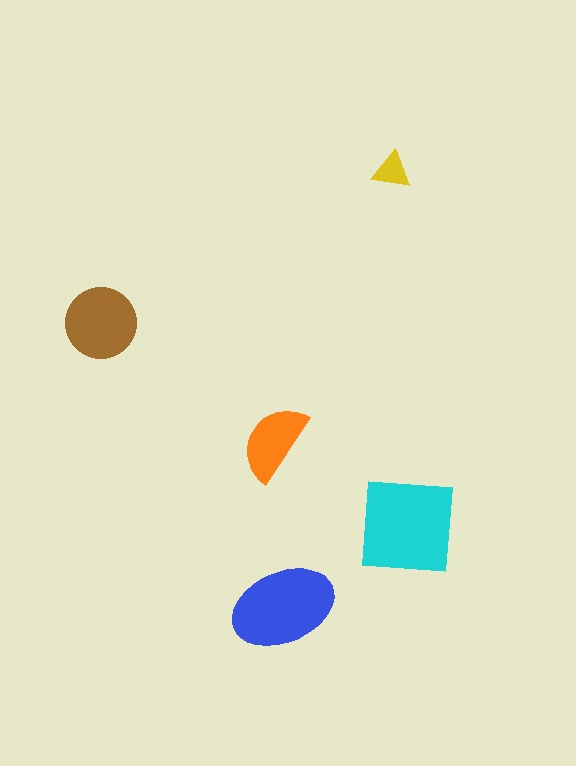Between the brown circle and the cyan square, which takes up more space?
The cyan square.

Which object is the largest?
The cyan square.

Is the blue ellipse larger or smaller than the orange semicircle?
Larger.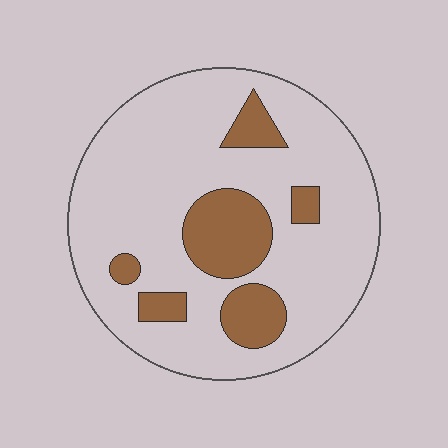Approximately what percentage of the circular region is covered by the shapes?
Approximately 20%.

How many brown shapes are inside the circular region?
6.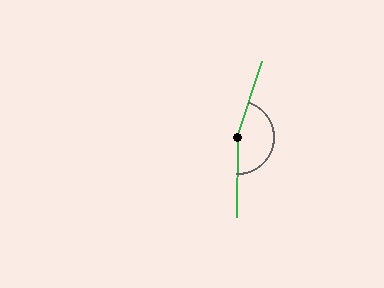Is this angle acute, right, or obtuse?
It is obtuse.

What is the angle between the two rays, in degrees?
Approximately 163 degrees.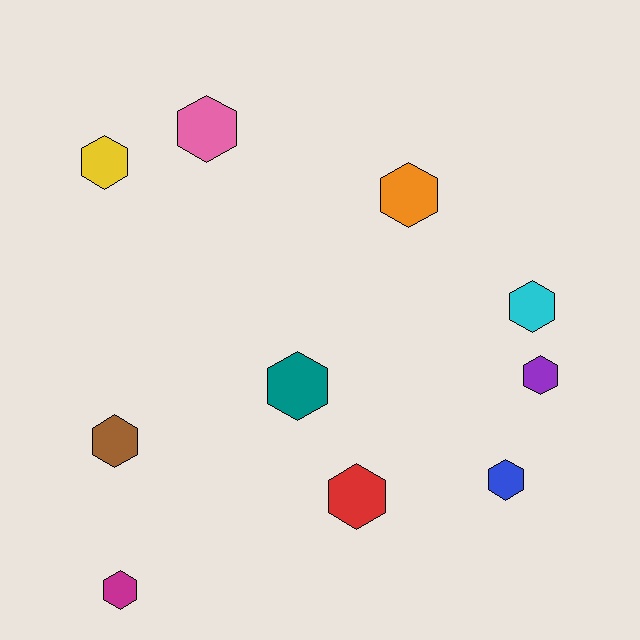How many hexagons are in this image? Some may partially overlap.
There are 10 hexagons.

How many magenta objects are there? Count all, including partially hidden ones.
There is 1 magenta object.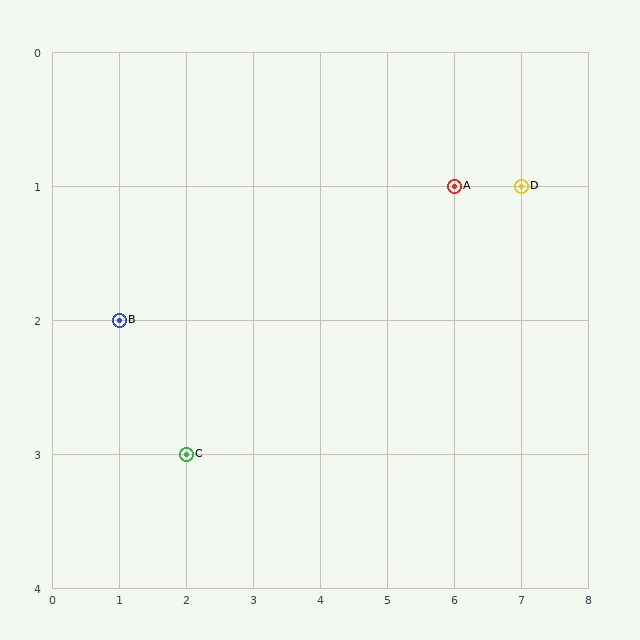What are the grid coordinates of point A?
Point A is at grid coordinates (6, 1).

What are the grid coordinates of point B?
Point B is at grid coordinates (1, 2).